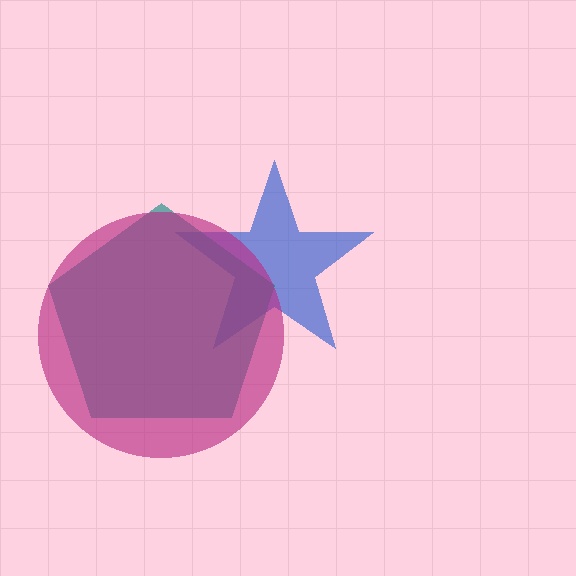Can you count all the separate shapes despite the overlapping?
Yes, there are 3 separate shapes.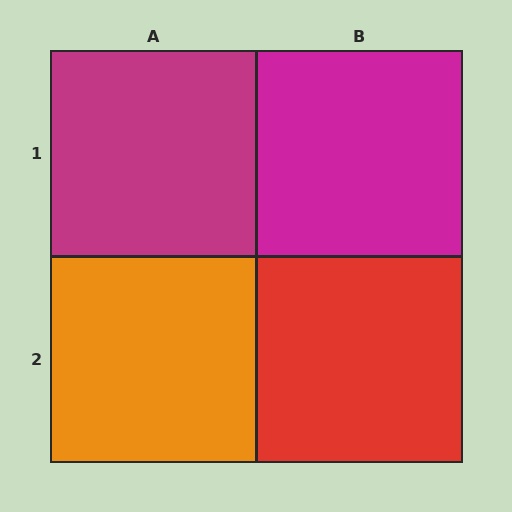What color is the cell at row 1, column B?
Magenta.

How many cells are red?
1 cell is red.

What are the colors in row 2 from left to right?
Orange, red.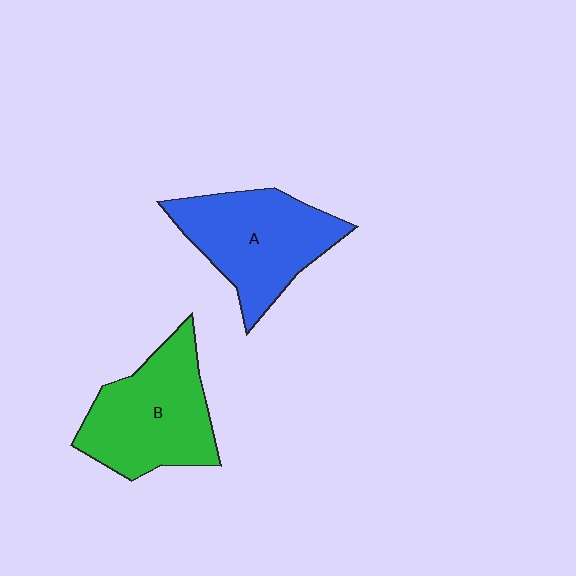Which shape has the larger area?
Shape B (green).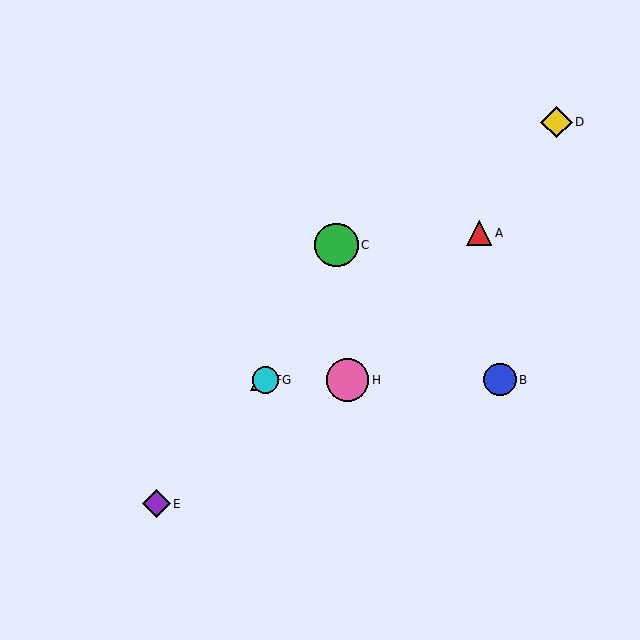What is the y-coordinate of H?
Object H is at y≈380.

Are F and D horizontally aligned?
No, F is at y≈380 and D is at y≈122.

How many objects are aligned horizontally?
4 objects (B, F, G, H) are aligned horizontally.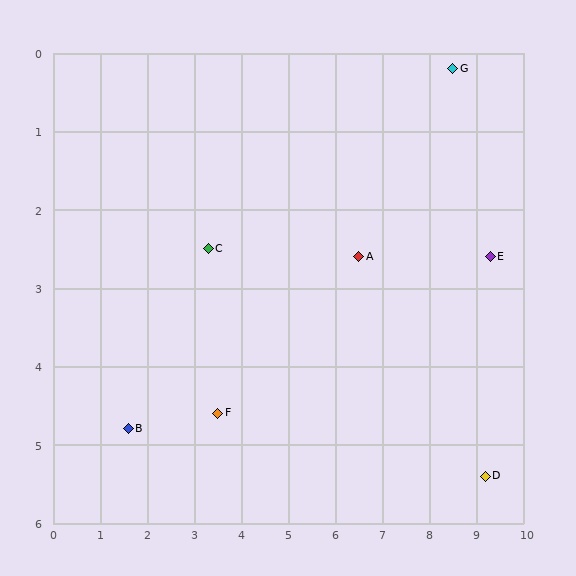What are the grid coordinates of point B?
Point B is at approximately (1.6, 4.8).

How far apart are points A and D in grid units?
Points A and D are about 3.9 grid units apart.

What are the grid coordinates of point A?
Point A is at approximately (6.5, 2.6).